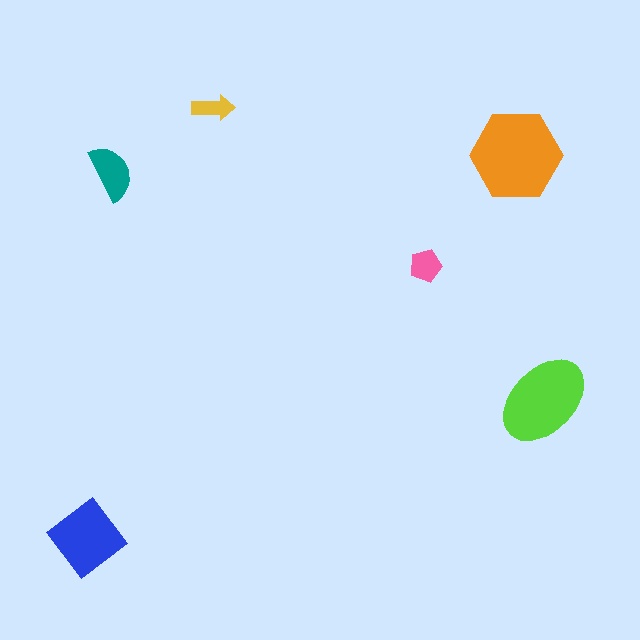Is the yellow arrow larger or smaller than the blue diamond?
Smaller.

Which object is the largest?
The orange hexagon.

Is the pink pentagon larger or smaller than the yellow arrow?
Larger.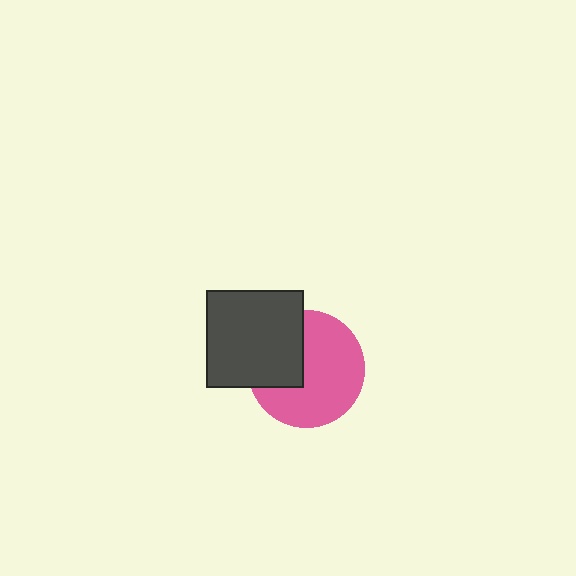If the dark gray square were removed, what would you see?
You would see the complete pink circle.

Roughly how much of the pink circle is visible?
Most of it is visible (roughly 67%).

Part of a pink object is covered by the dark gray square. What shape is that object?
It is a circle.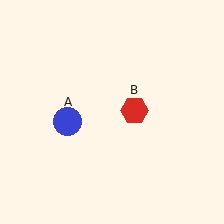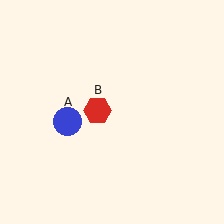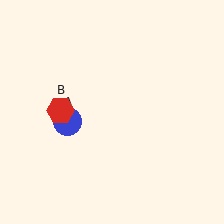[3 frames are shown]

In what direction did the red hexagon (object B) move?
The red hexagon (object B) moved left.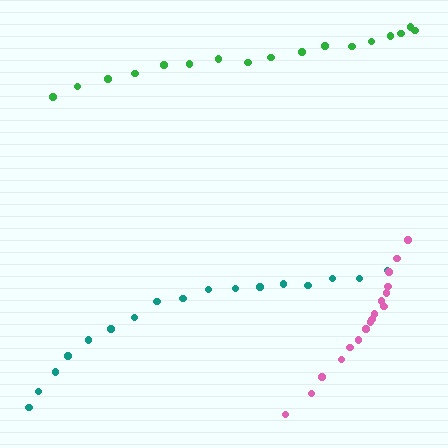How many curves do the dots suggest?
There are 3 distinct paths.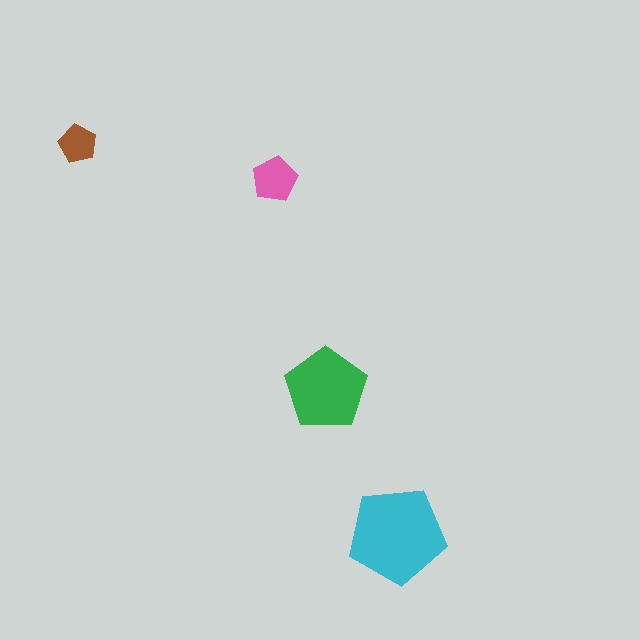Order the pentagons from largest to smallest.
the cyan one, the green one, the pink one, the brown one.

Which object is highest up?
The brown pentagon is topmost.